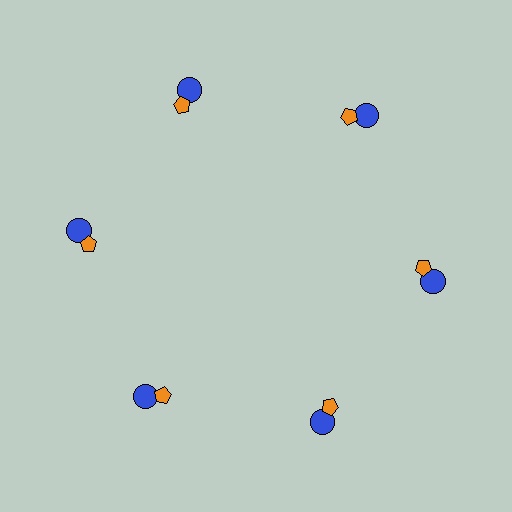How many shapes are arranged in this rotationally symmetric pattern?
There are 12 shapes, arranged in 6 groups of 2.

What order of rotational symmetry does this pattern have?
This pattern has 6-fold rotational symmetry.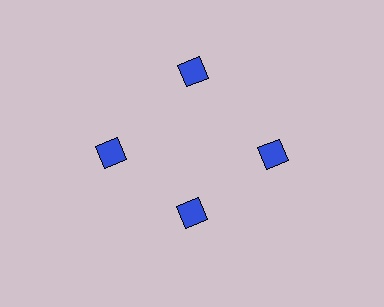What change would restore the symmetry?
The symmetry would be restored by moving it outward, back onto the ring so that all 4 diamonds sit at equal angles and equal distance from the center.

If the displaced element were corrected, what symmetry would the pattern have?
It would have 4-fold rotational symmetry — the pattern would map onto itself every 90 degrees.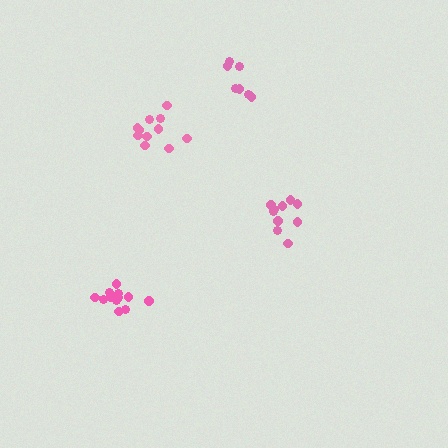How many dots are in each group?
Group 1: 10 dots, Group 2: 7 dots, Group 3: 12 dots, Group 4: 11 dots (40 total).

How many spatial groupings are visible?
There are 4 spatial groupings.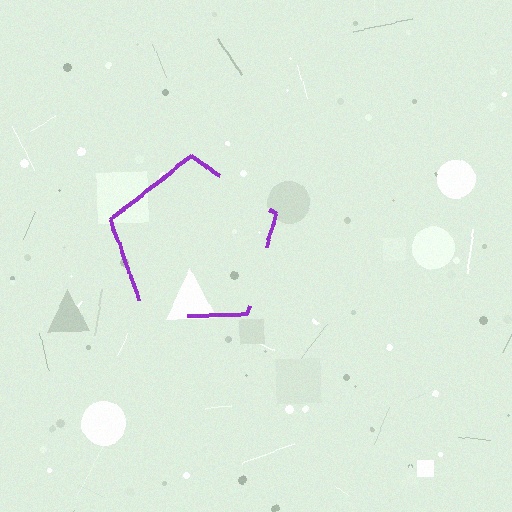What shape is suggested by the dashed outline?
The dashed outline suggests a pentagon.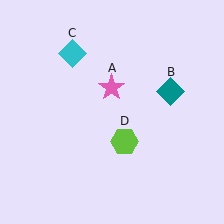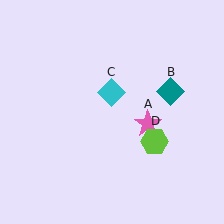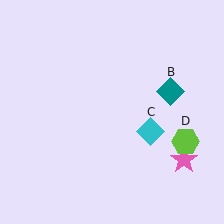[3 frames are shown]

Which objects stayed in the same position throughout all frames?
Teal diamond (object B) remained stationary.